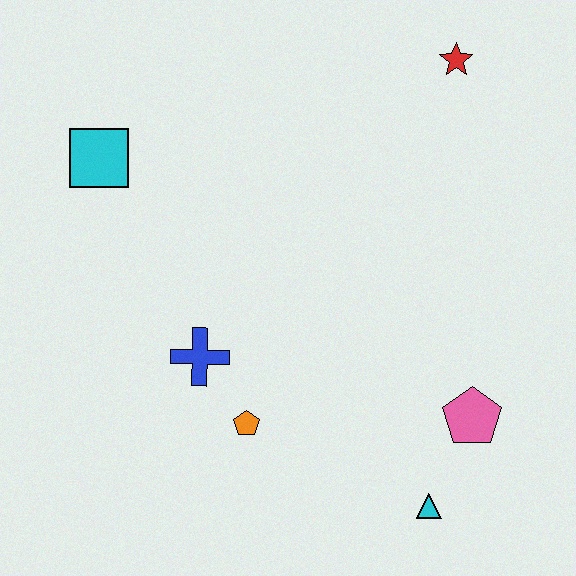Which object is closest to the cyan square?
The blue cross is closest to the cyan square.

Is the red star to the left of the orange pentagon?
No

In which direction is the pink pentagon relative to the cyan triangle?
The pink pentagon is above the cyan triangle.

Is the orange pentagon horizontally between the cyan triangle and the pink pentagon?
No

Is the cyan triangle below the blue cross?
Yes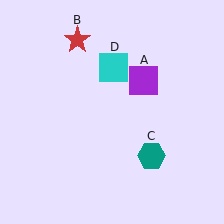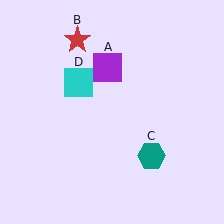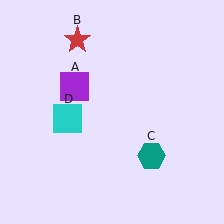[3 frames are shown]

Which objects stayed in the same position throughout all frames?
Red star (object B) and teal hexagon (object C) remained stationary.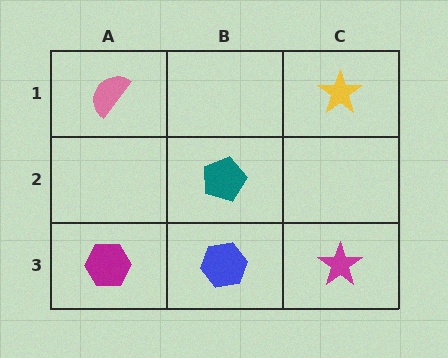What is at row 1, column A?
A pink semicircle.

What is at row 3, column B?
A blue hexagon.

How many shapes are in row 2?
1 shape.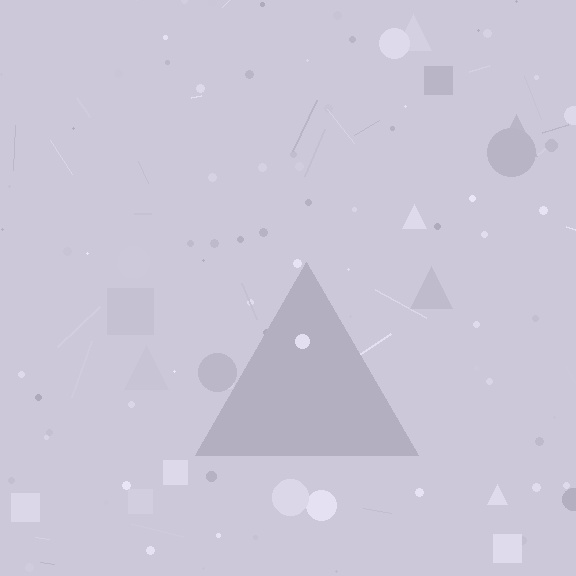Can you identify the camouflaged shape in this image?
The camouflaged shape is a triangle.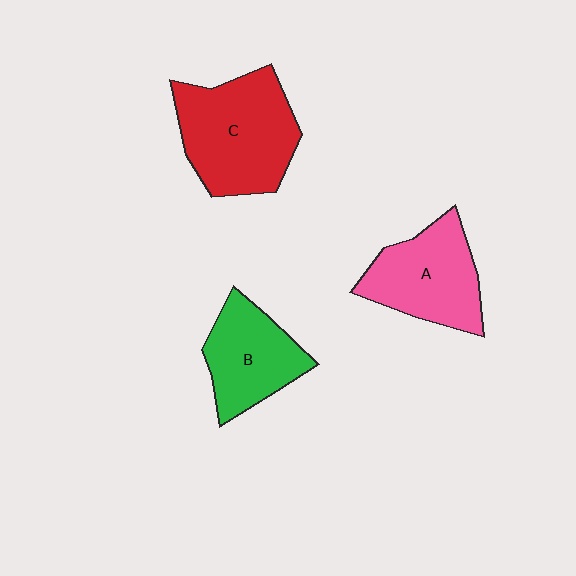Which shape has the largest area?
Shape C (red).